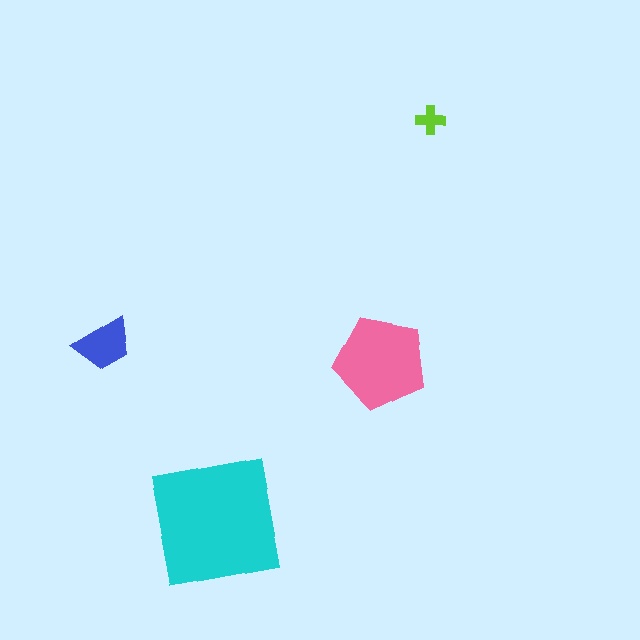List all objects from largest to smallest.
The cyan square, the pink pentagon, the blue trapezoid, the lime cross.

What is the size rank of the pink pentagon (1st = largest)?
2nd.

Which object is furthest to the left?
The blue trapezoid is leftmost.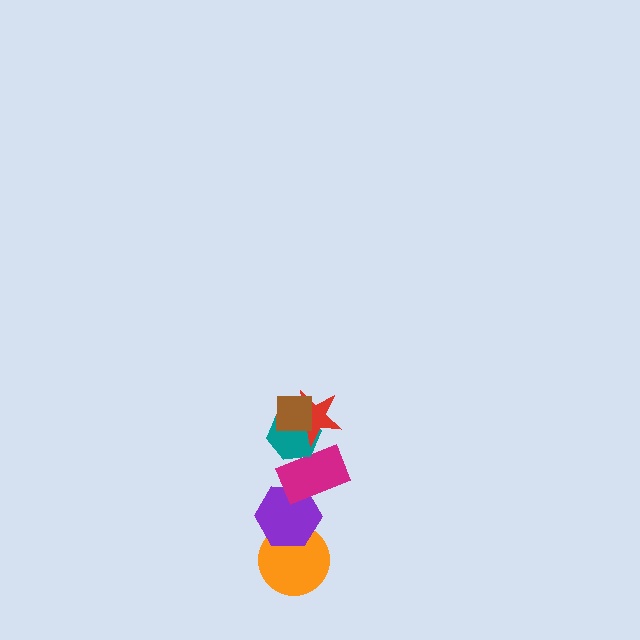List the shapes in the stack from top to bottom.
From top to bottom: the brown square, the red star, the teal hexagon, the magenta rectangle, the purple hexagon, the orange circle.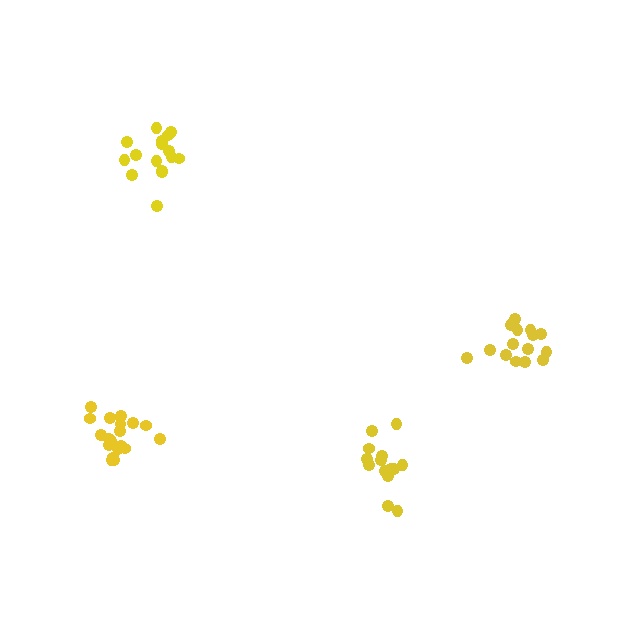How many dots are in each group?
Group 1: 19 dots, Group 2: 17 dots, Group 3: 16 dots, Group 4: 14 dots (66 total).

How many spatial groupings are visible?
There are 4 spatial groupings.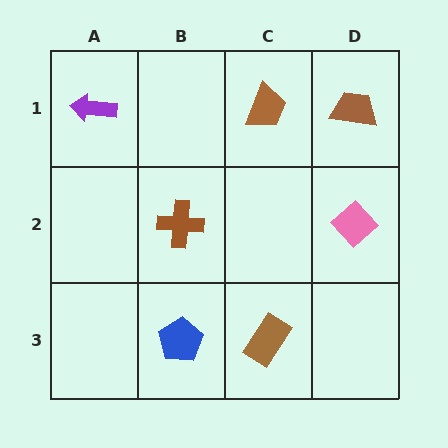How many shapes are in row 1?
3 shapes.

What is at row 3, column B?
A blue pentagon.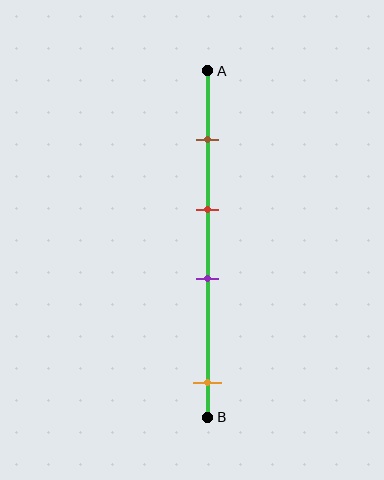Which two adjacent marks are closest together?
The red and purple marks are the closest adjacent pair.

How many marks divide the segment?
There are 4 marks dividing the segment.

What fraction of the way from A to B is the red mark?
The red mark is approximately 40% (0.4) of the way from A to B.